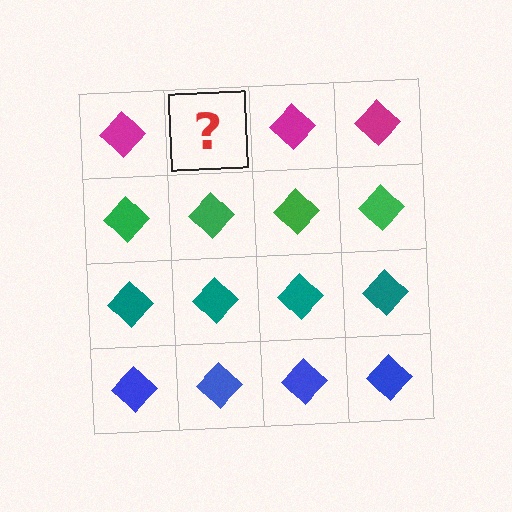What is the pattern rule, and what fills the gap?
The rule is that each row has a consistent color. The gap should be filled with a magenta diamond.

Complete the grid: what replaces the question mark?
The question mark should be replaced with a magenta diamond.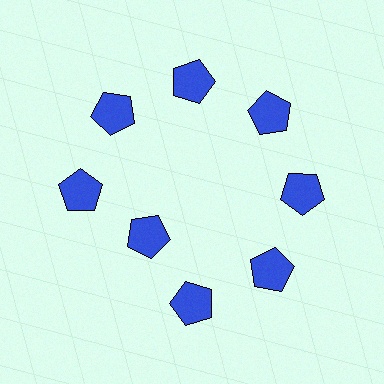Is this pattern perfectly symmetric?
No. The 8 blue pentagons are arranged in a ring, but one element near the 8 o'clock position is pulled inward toward the center, breaking the 8-fold rotational symmetry.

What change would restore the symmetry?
The symmetry would be restored by moving it outward, back onto the ring so that all 8 pentagons sit at equal angles and equal distance from the center.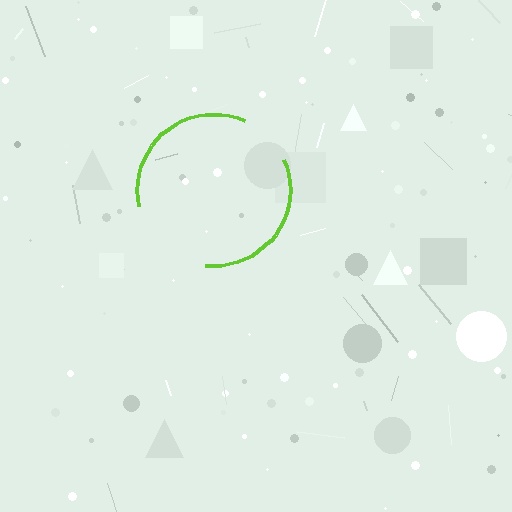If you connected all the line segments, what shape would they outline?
They would outline a circle.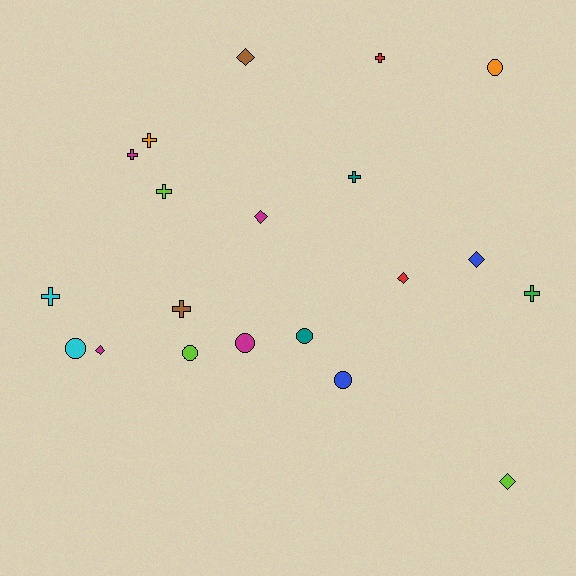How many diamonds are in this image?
There are 6 diamonds.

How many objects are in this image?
There are 20 objects.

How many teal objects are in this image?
There are 2 teal objects.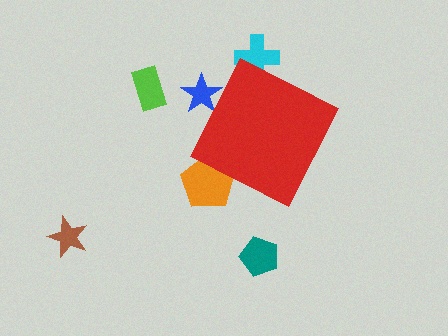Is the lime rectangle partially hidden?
No, the lime rectangle is fully visible.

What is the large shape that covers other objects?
A red diamond.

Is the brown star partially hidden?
No, the brown star is fully visible.